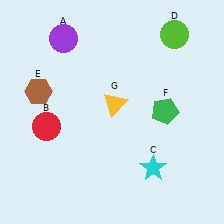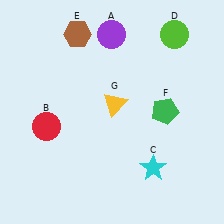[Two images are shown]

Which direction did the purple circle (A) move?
The purple circle (A) moved right.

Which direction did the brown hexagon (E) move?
The brown hexagon (E) moved up.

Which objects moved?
The objects that moved are: the purple circle (A), the brown hexagon (E).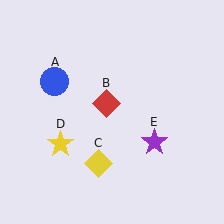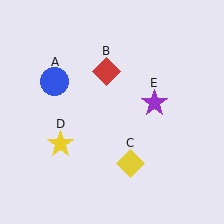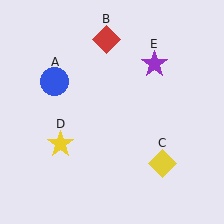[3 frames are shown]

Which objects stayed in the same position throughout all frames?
Blue circle (object A) and yellow star (object D) remained stationary.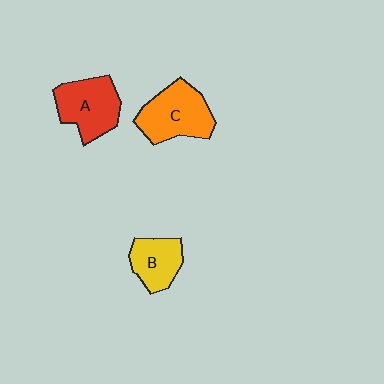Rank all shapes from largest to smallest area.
From largest to smallest: C (orange), A (red), B (yellow).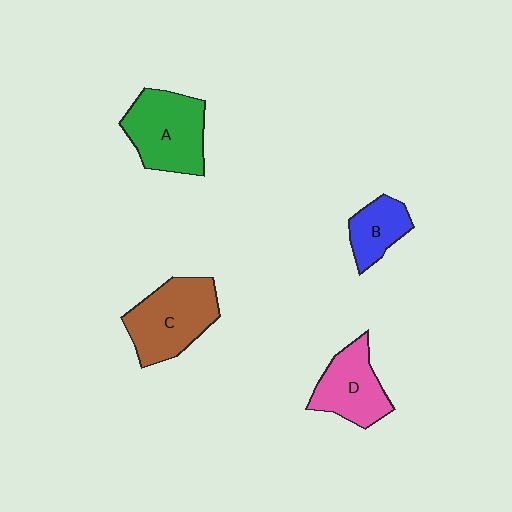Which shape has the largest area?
Shape A (green).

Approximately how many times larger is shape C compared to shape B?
Approximately 1.9 times.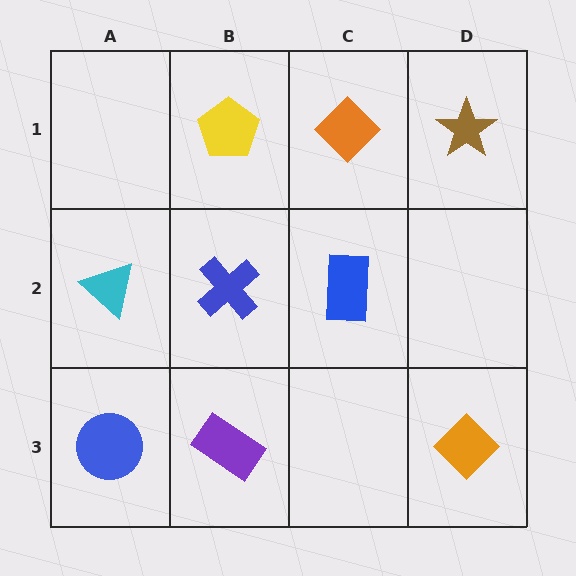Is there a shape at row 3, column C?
No, that cell is empty.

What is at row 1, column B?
A yellow pentagon.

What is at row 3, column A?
A blue circle.